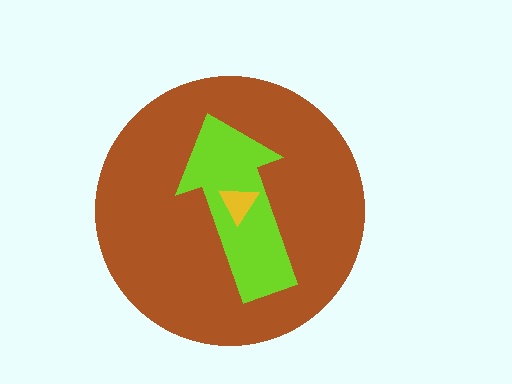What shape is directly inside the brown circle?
The lime arrow.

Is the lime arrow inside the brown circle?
Yes.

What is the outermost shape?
The brown circle.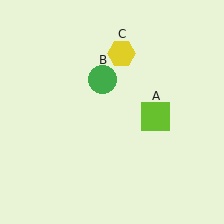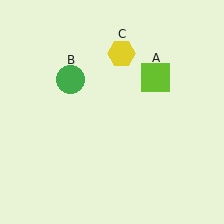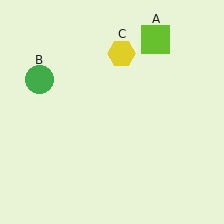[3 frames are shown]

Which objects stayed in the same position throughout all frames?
Yellow hexagon (object C) remained stationary.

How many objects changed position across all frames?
2 objects changed position: lime square (object A), green circle (object B).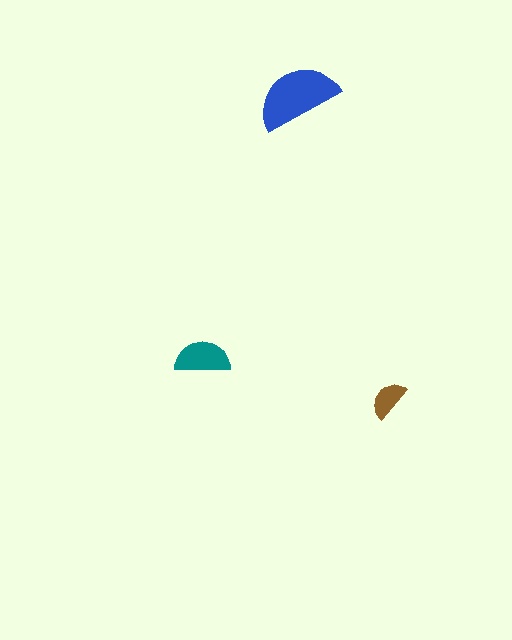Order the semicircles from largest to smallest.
the blue one, the teal one, the brown one.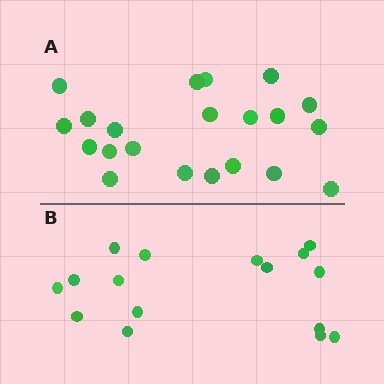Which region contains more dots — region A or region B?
Region A (the top region) has more dots.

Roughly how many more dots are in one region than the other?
Region A has about 5 more dots than region B.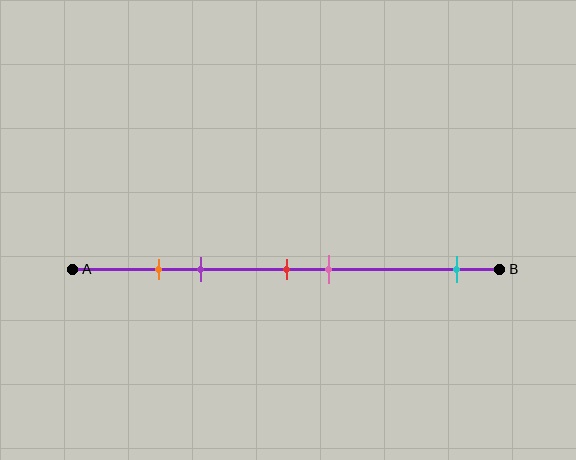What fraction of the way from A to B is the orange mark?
The orange mark is approximately 20% (0.2) of the way from A to B.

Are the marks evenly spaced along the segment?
No, the marks are not evenly spaced.